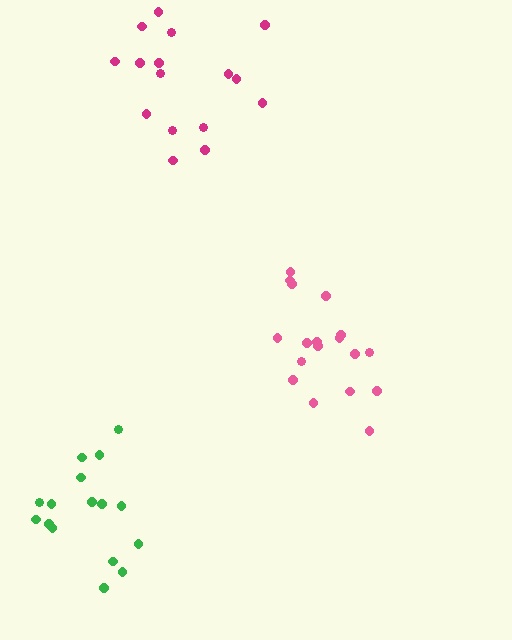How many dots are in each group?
Group 1: 18 dots, Group 2: 16 dots, Group 3: 16 dots (50 total).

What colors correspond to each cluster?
The clusters are colored: pink, green, magenta.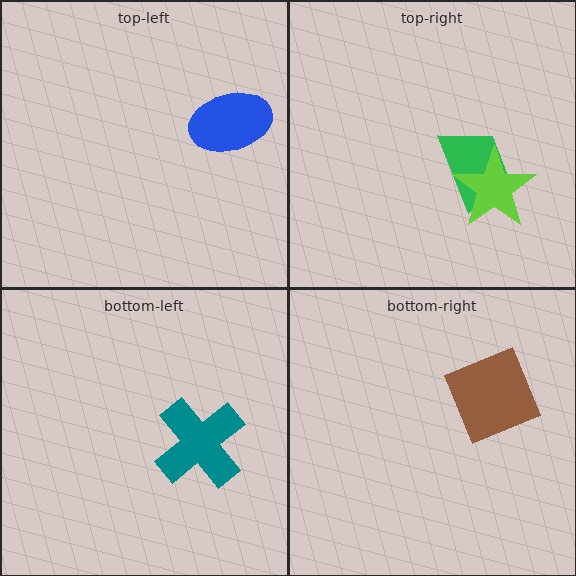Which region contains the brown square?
The bottom-right region.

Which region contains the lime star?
The top-right region.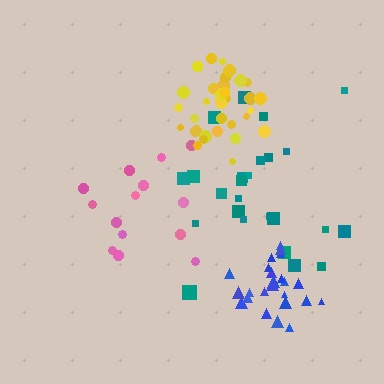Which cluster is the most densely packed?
Yellow.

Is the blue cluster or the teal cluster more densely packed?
Blue.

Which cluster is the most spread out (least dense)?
Pink.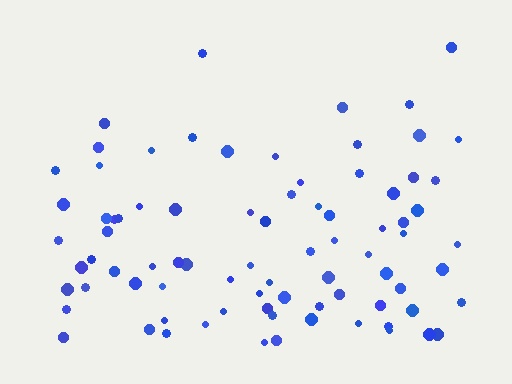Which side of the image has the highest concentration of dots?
The bottom.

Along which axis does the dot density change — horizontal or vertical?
Vertical.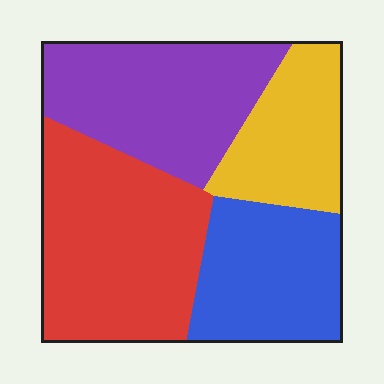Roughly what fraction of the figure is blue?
Blue takes up less than a quarter of the figure.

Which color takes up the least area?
Yellow, at roughly 20%.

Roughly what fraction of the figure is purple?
Purple covers around 25% of the figure.